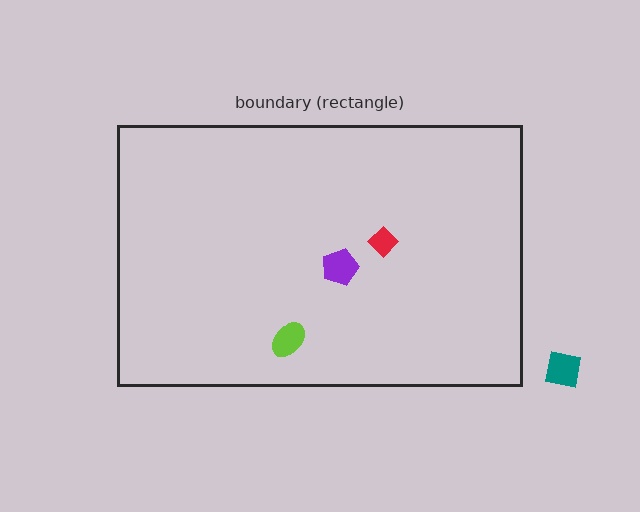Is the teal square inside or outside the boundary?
Outside.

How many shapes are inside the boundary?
3 inside, 1 outside.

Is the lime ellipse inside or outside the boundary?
Inside.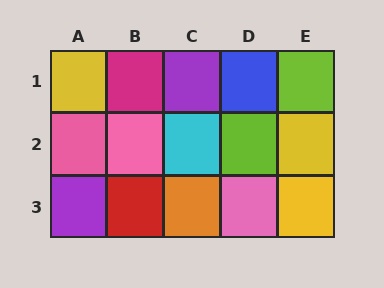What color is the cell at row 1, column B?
Magenta.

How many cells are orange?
1 cell is orange.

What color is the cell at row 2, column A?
Pink.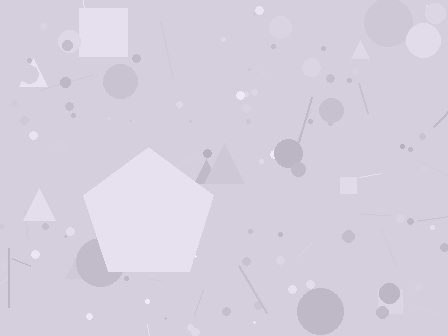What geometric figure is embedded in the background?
A pentagon is embedded in the background.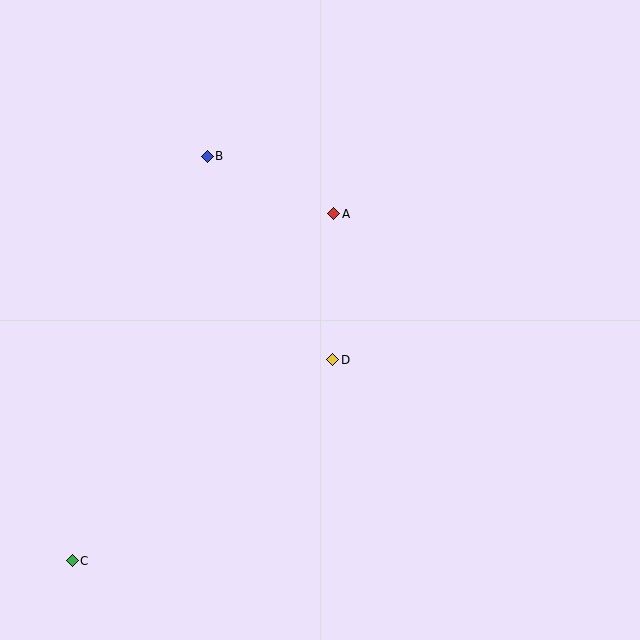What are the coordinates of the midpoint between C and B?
The midpoint between C and B is at (140, 359).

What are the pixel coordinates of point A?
Point A is at (334, 214).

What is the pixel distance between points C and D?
The distance between C and D is 329 pixels.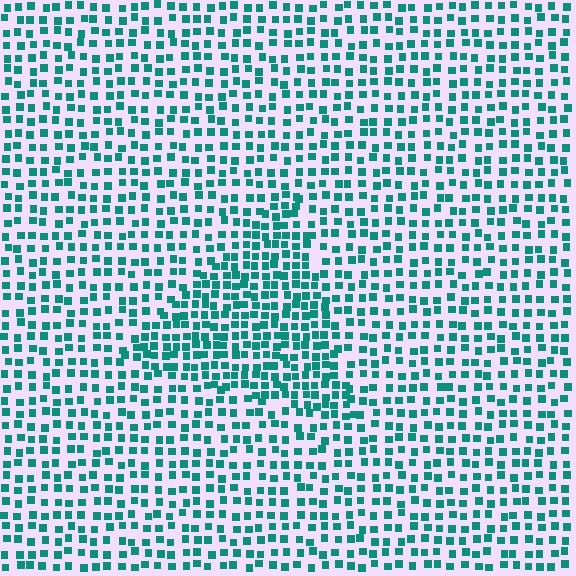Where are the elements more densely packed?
The elements are more densely packed inside the triangle boundary.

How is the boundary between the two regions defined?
The boundary is defined by a change in element density (approximately 1.6x ratio). All elements are the same color, size, and shape.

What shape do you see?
I see a triangle.